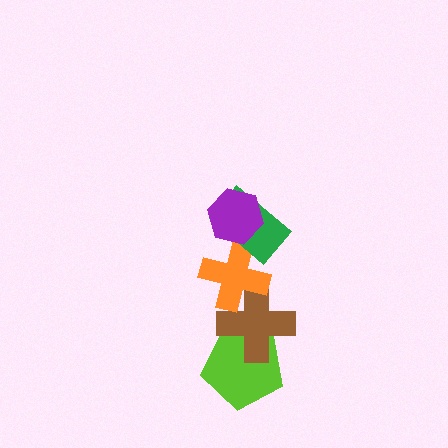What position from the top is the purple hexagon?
The purple hexagon is 1st from the top.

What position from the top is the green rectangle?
The green rectangle is 2nd from the top.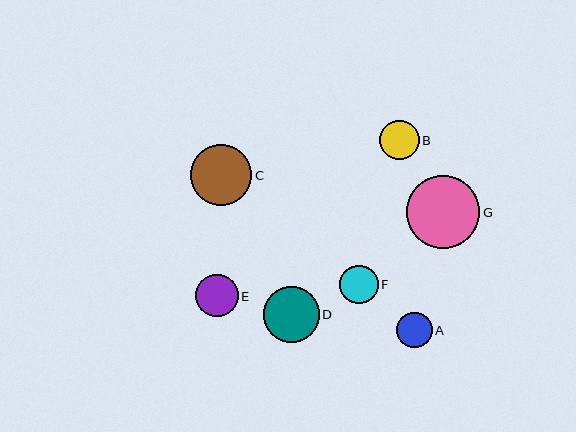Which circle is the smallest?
Circle A is the smallest with a size of approximately 36 pixels.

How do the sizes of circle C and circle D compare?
Circle C and circle D are approximately the same size.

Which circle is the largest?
Circle G is the largest with a size of approximately 73 pixels.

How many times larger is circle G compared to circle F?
Circle G is approximately 1.9 times the size of circle F.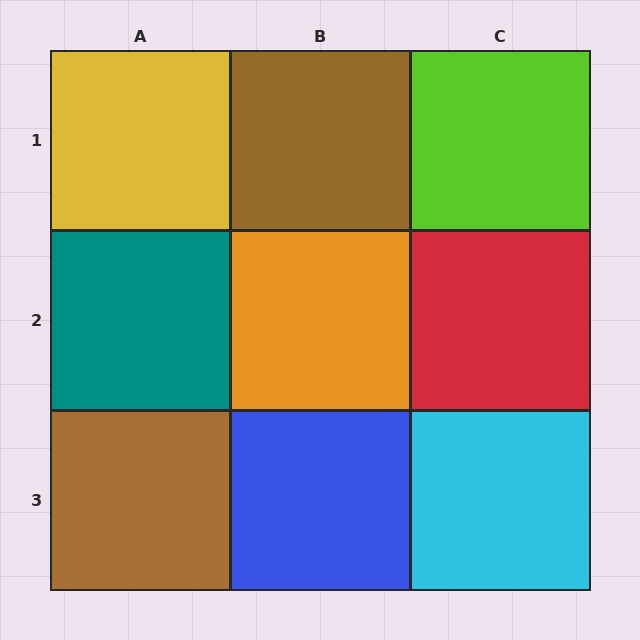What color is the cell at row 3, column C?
Cyan.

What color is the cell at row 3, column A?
Brown.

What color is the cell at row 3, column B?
Blue.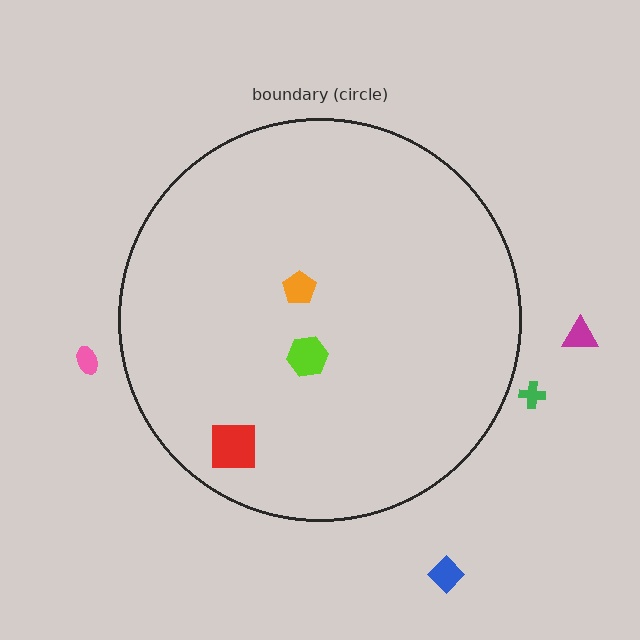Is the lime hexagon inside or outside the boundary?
Inside.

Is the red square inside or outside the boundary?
Inside.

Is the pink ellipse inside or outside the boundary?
Outside.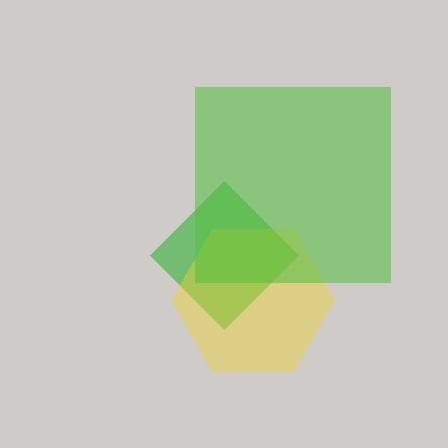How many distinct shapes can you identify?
There are 3 distinct shapes: a green diamond, a yellow hexagon, a lime square.